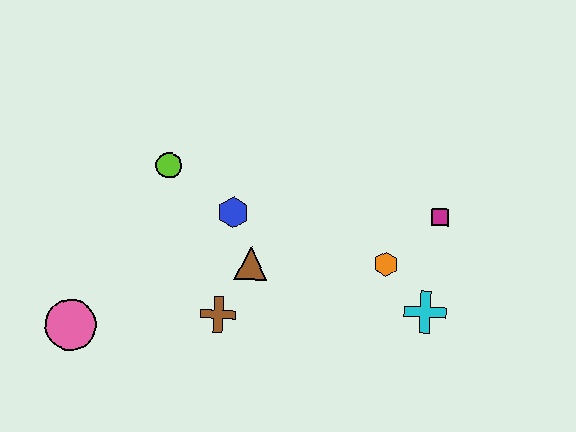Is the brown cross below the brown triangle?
Yes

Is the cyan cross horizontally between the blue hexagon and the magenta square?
Yes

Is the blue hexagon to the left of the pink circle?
No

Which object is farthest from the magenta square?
The pink circle is farthest from the magenta square.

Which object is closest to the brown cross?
The brown triangle is closest to the brown cross.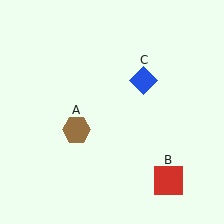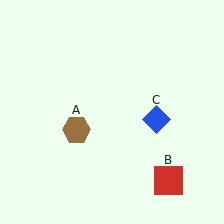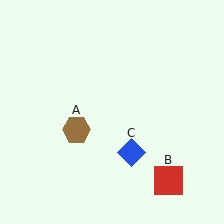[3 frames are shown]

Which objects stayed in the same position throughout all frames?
Brown hexagon (object A) and red square (object B) remained stationary.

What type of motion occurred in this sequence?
The blue diamond (object C) rotated clockwise around the center of the scene.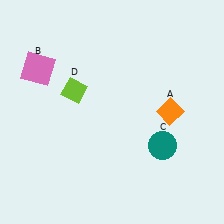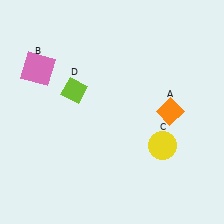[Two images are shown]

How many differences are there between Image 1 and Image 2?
There is 1 difference between the two images.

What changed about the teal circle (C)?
In Image 1, C is teal. In Image 2, it changed to yellow.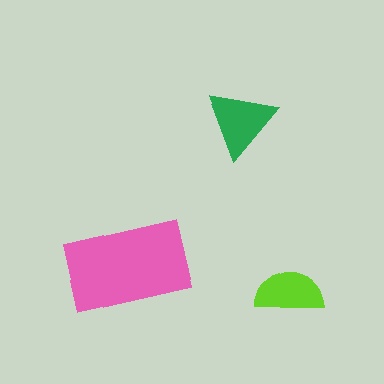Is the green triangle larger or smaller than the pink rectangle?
Smaller.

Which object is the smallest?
The lime semicircle.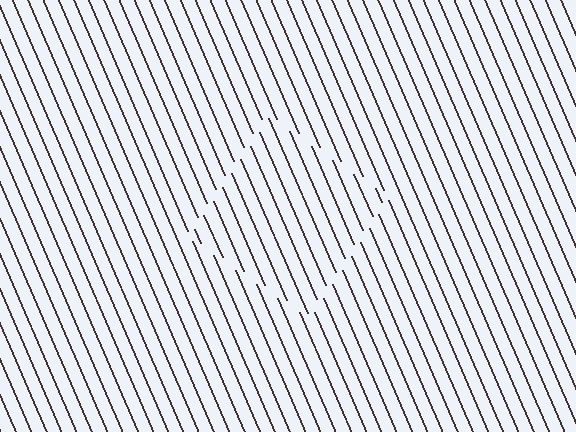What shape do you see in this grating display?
An illusory square. The interior of the shape contains the same grating, shifted by half a period — the contour is defined by the phase discontinuity where line-ends from the inner and outer gratings abut.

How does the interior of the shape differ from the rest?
The interior of the shape contains the same grating, shifted by half a period — the contour is defined by the phase discontinuity where line-ends from the inner and outer gratings abut.